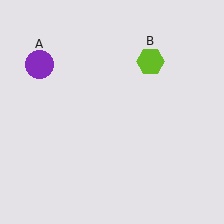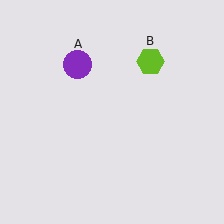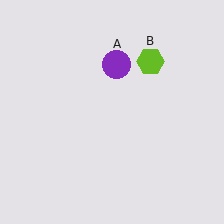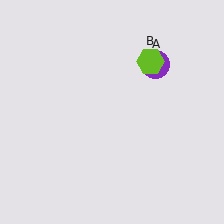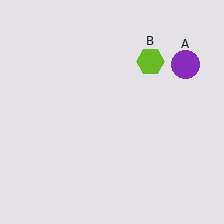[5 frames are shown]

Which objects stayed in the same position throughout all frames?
Lime hexagon (object B) remained stationary.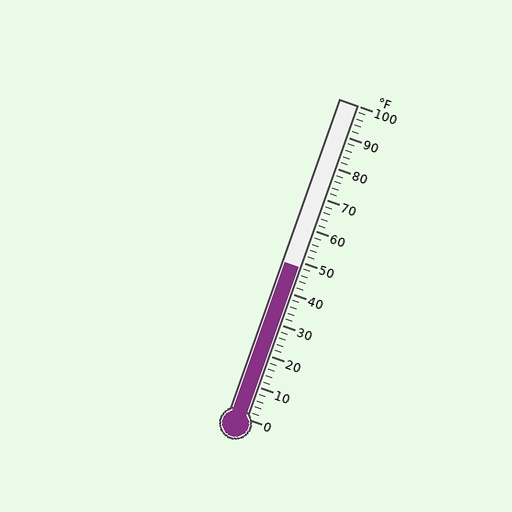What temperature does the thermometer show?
The thermometer shows approximately 48°F.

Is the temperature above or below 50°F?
The temperature is below 50°F.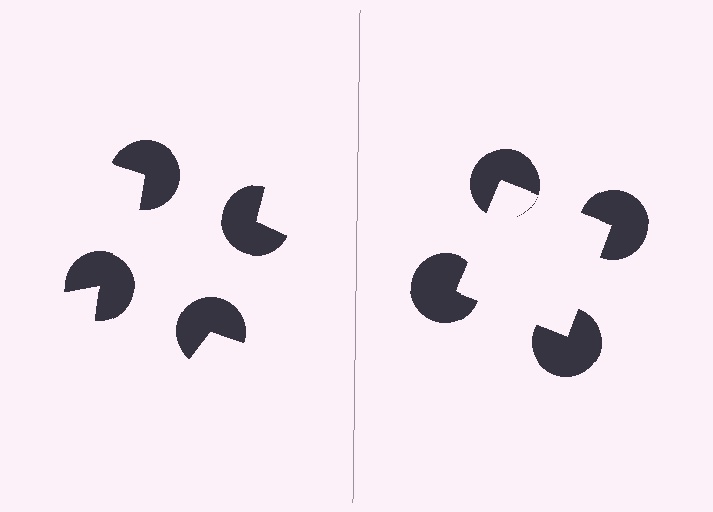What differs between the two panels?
The pac-man discs are positioned identically on both sides; only the wedge orientations differ. On the right they align to a square; on the left they are misaligned.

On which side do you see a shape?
An illusory square appears on the right side. On the left side the wedge cuts are rotated, so no coherent shape forms.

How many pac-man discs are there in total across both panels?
8 — 4 on each side.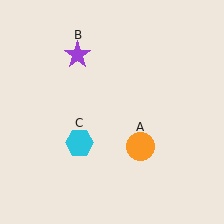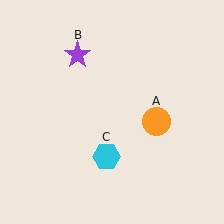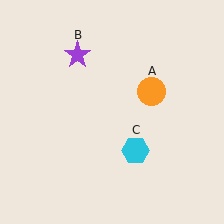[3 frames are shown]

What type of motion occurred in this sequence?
The orange circle (object A), cyan hexagon (object C) rotated counterclockwise around the center of the scene.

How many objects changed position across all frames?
2 objects changed position: orange circle (object A), cyan hexagon (object C).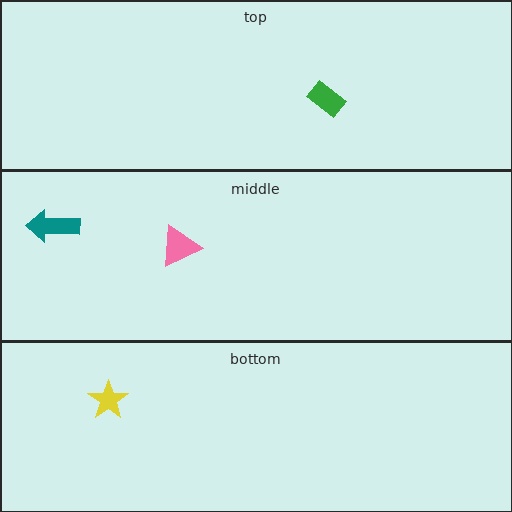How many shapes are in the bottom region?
1.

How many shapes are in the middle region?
2.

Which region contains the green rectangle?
The top region.